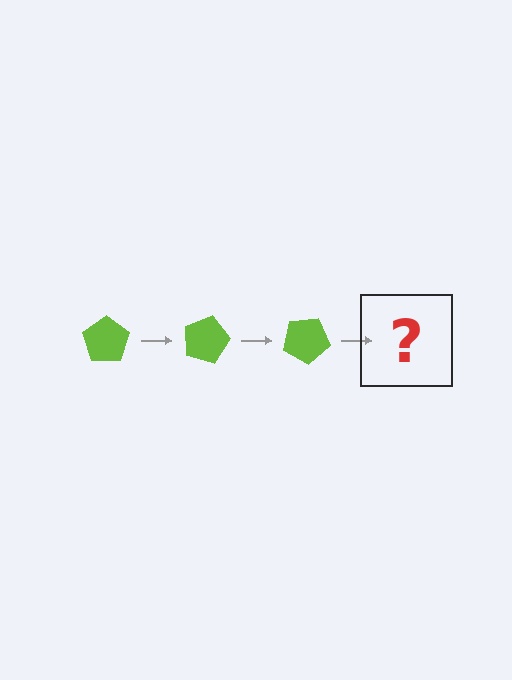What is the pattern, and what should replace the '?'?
The pattern is that the pentagon rotates 15 degrees each step. The '?' should be a lime pentagon rotated 45 degrees.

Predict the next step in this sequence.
The next step is a lime pentagon rotated 45 degrees.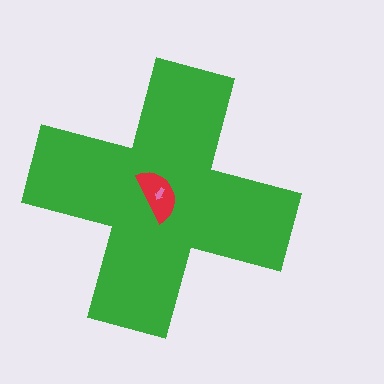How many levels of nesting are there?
3.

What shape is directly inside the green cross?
The red semicircle.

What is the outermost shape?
The green cross.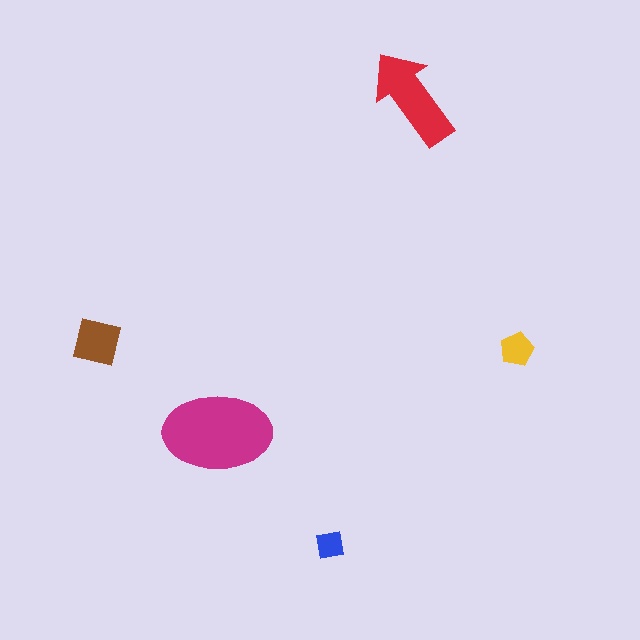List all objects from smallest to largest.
The blue square, the yellow pentagon, the brown square, the red arrow, the magenta ellipse.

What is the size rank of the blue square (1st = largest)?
5th.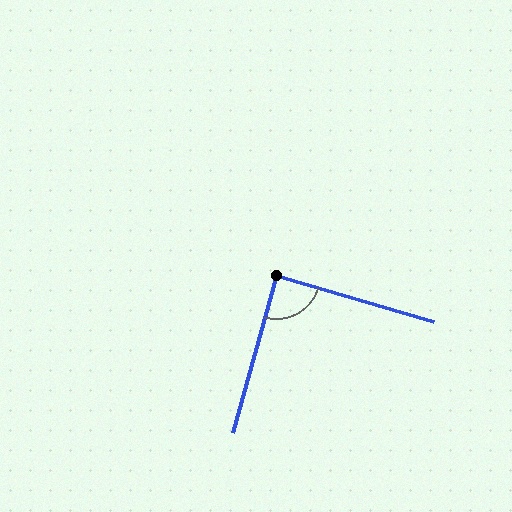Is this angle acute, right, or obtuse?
It is approximately a right angle.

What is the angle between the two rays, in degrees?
Approximately 89 degrees.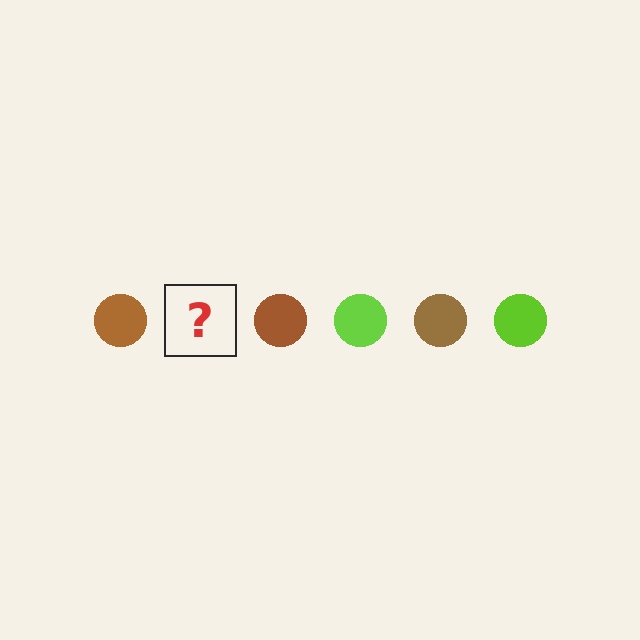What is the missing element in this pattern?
The missing element is a lime circle.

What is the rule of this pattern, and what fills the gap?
The rule is that the pattern cycles through brown, lime circles. The gap should be filled with a lime circle.